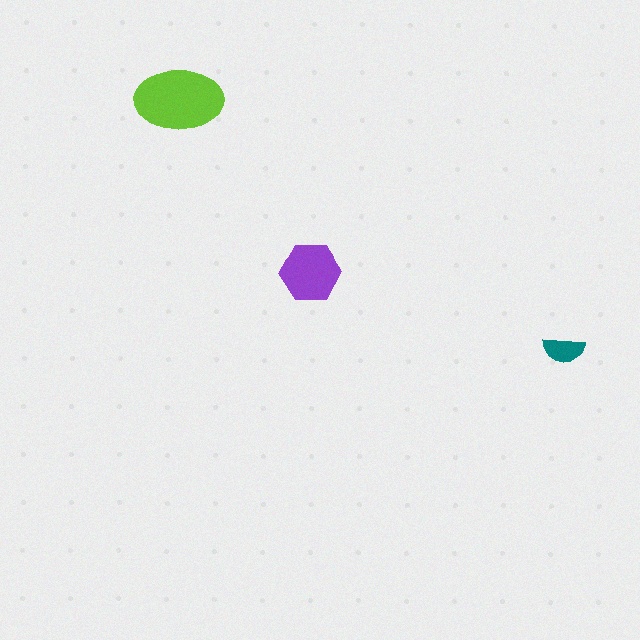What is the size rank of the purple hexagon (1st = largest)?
2nd.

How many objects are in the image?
There are 3 objects in the image.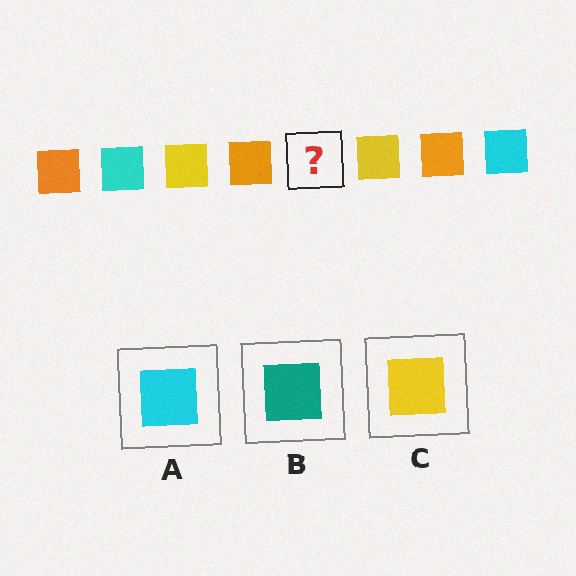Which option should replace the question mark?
Option A.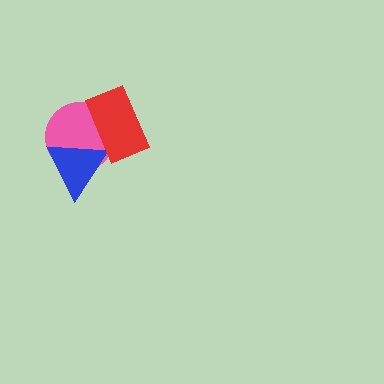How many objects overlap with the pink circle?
2 objects overlap with the pink circle.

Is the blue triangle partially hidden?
Yes, it is partially covered by another shape.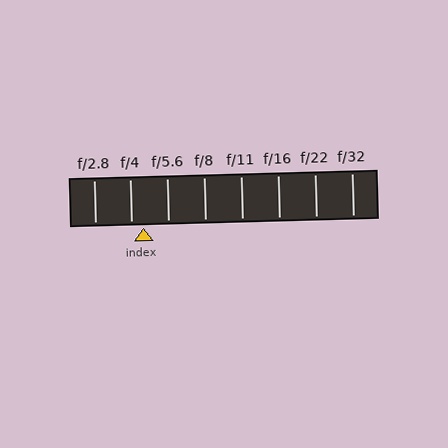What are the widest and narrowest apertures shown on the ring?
The widest aperture shown is f/2.8 and the narrowest is f/32.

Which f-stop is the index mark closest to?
The index mark is closest to f/4.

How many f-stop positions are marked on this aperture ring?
There are 8 f-stop positions marked.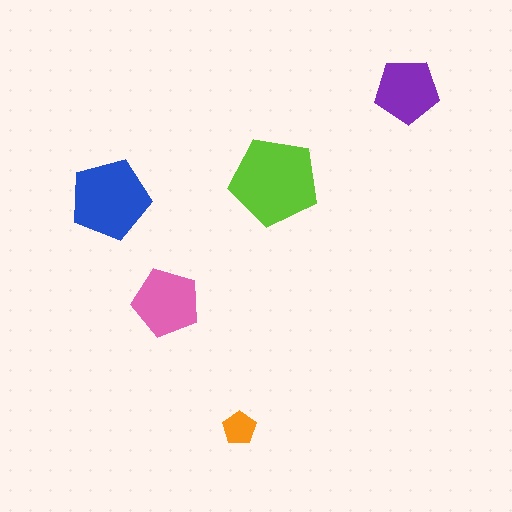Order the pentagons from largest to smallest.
the lime one, the blue one, the pink one, the purple one, the orange one.